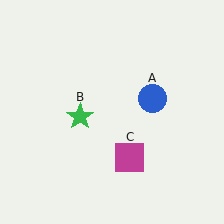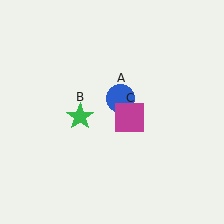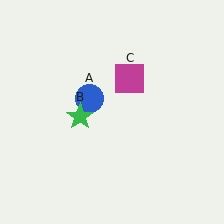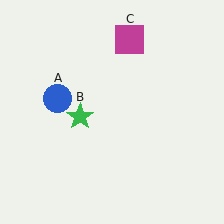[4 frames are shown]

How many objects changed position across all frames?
2 objects changed position: blue circle (object A), magenta square (object C).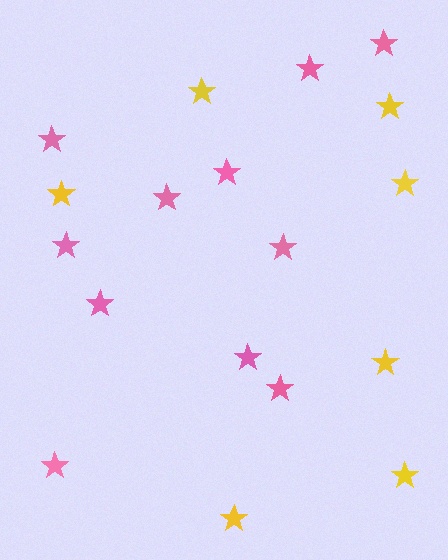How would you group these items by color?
There are 2 groups: one group of pink stars (11) and one group of yellow stars (7).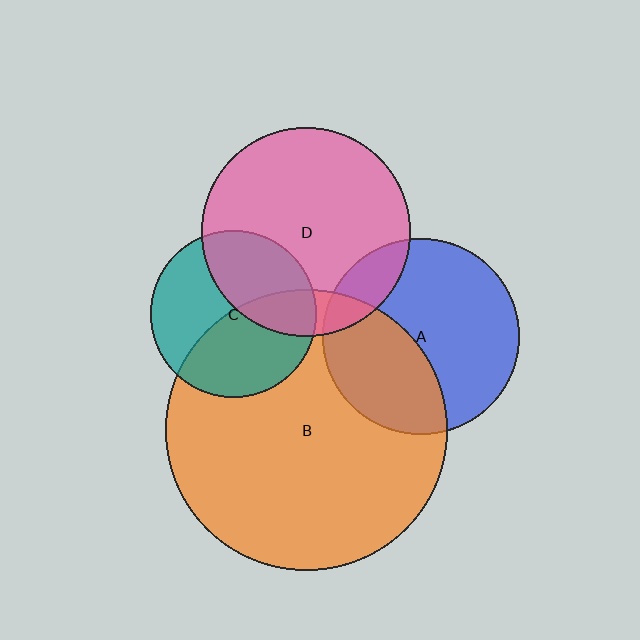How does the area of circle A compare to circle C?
Approximately 1.4 times.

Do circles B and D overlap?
Yes.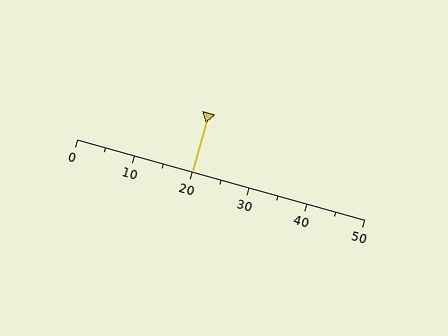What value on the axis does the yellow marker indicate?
The marker indicates approximately 20.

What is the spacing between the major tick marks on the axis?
The major ticks are spaced 10 apart.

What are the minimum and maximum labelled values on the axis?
The axis runs from 0 to 50.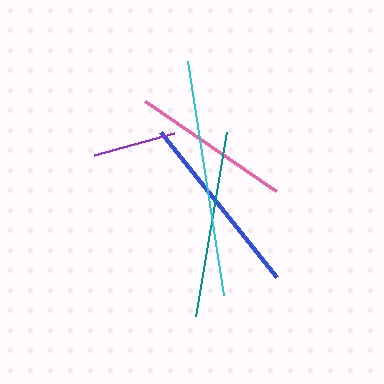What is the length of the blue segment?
The blue segment is approximately 186 pixels long.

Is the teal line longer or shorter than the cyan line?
The cyan line is longer than the teal line.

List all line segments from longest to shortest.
From longest to shortest: cyan, blue, teal, pink, purple.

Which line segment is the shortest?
The purple line is the shortest at approximately 82 pixels.